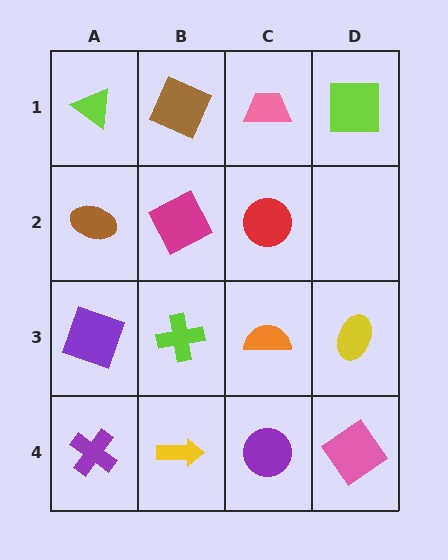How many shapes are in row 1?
4 shapes.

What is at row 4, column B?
A yellow arrow.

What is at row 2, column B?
A magenta square.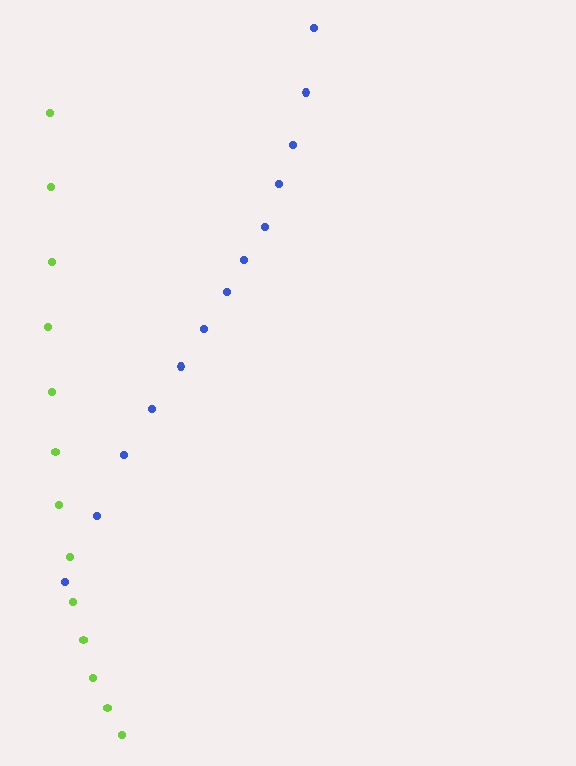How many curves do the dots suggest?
There are 2 distinct paths.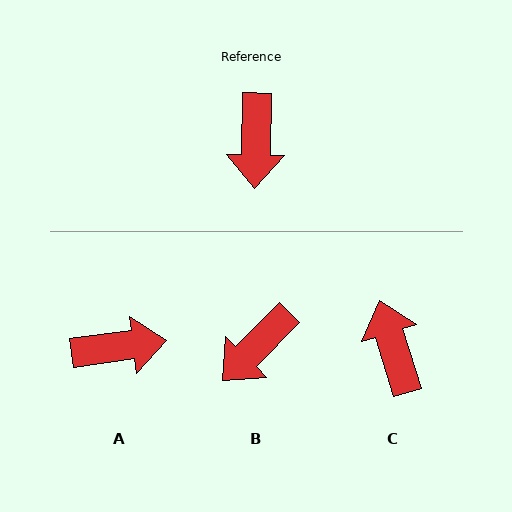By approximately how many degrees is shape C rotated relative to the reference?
Approximately 162 degrees clockwise.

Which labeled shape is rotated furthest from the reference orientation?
C, about 162 degrees away.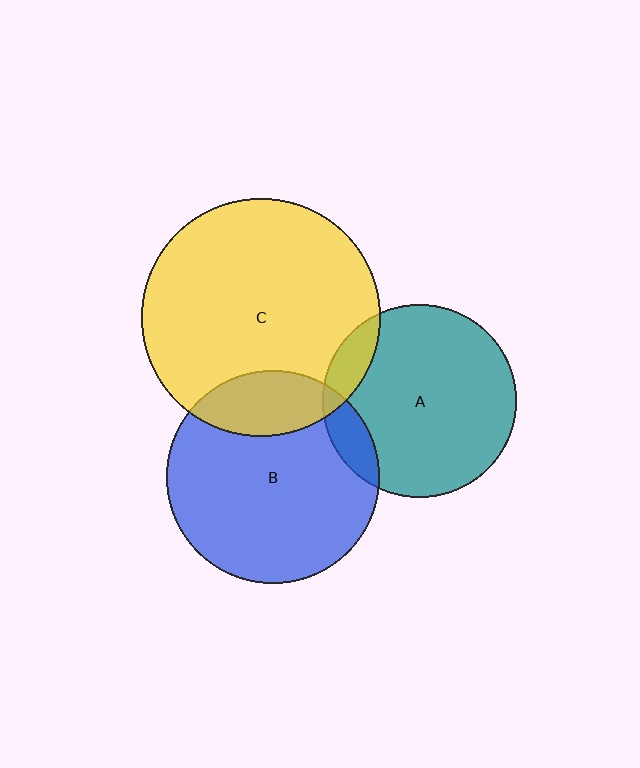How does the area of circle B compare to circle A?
Approximately 1.2 times.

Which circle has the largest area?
Circle C (yellow).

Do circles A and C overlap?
Yes.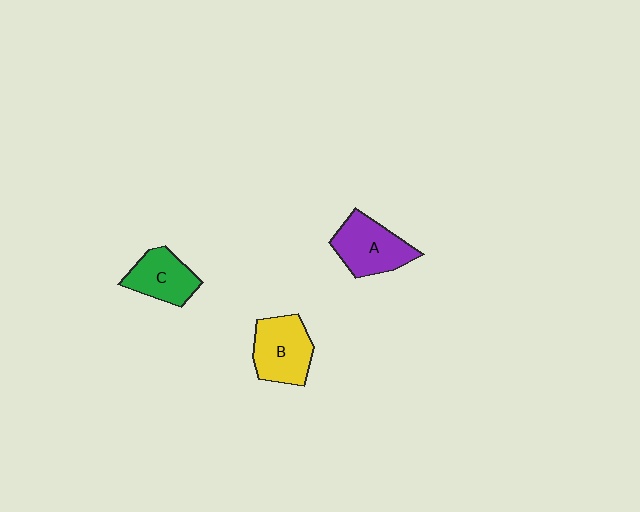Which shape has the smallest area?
Shape C (green).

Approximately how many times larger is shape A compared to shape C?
Approximately 1.2 times.